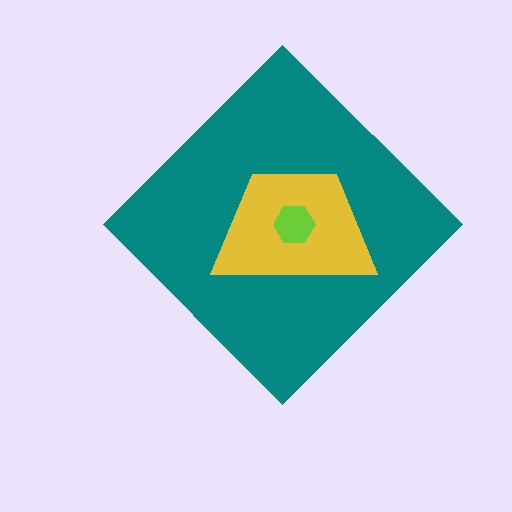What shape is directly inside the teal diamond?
The yellow trapezoid.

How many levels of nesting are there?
3.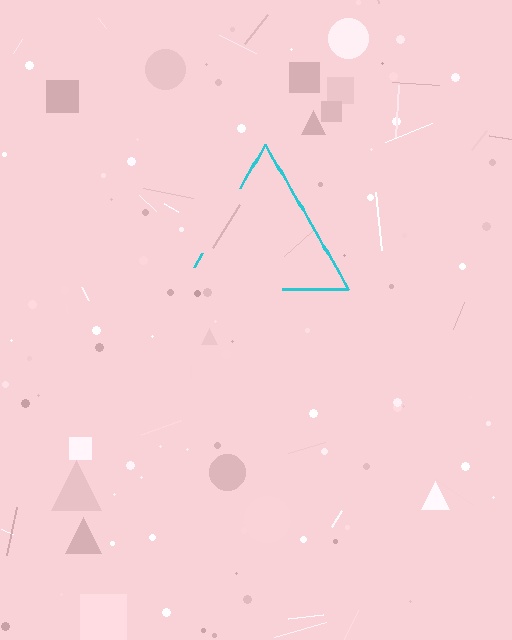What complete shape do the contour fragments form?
The contour fragments form a triangle.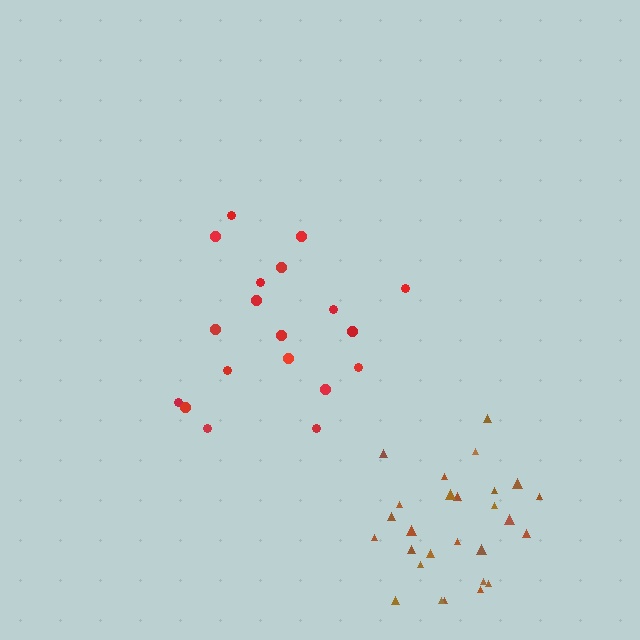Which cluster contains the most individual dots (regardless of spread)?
Brown (27).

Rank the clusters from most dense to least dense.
brown, red.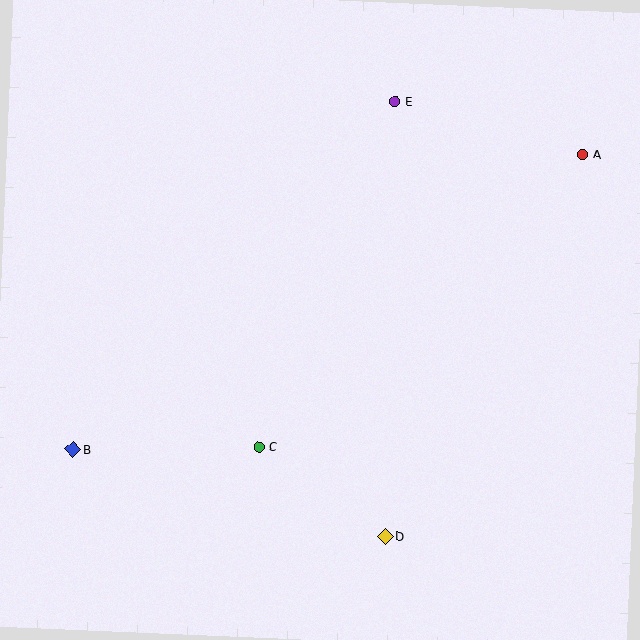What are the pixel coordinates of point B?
Point B is at (73, 449).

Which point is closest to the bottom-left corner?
Point B is closest to the bottom-left corner.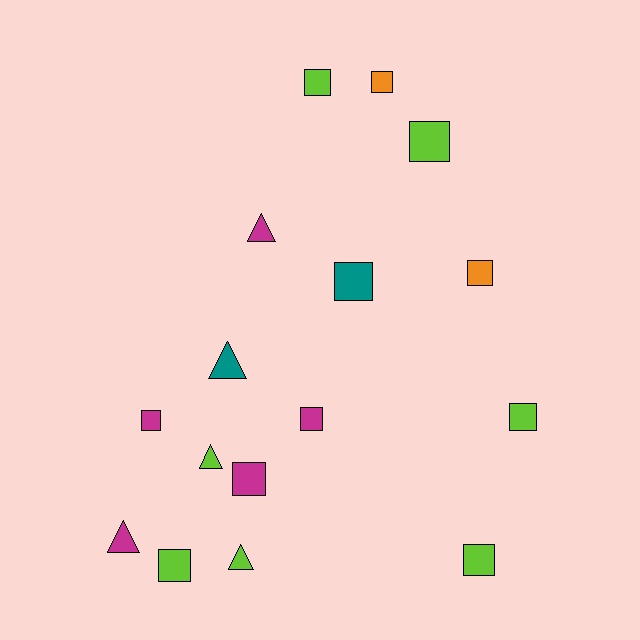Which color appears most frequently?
Lime, with 7 objects.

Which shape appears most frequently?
Square, with 11 objects.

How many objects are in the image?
There are 16 objects.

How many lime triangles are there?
There are 2 lime triangles.